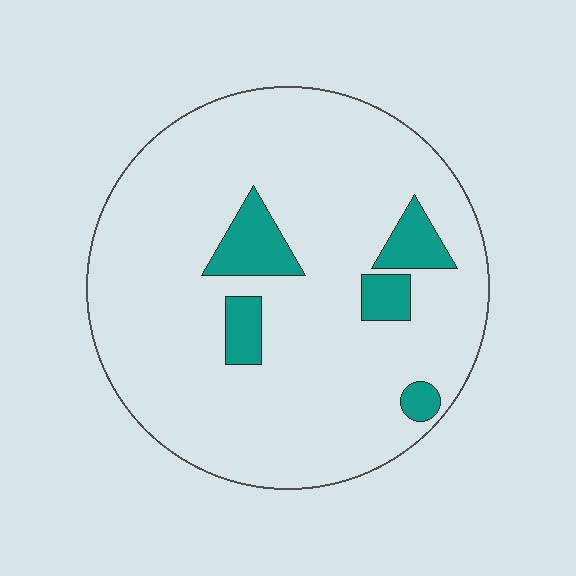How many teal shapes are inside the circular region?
5.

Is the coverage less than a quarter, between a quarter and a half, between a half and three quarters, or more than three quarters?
Less than a quarter.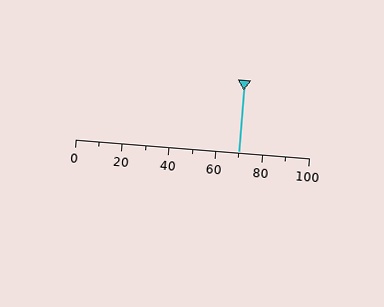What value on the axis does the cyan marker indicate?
The marker indicates approximately 70.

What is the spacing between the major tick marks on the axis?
The major ticks are spaced 20 apart.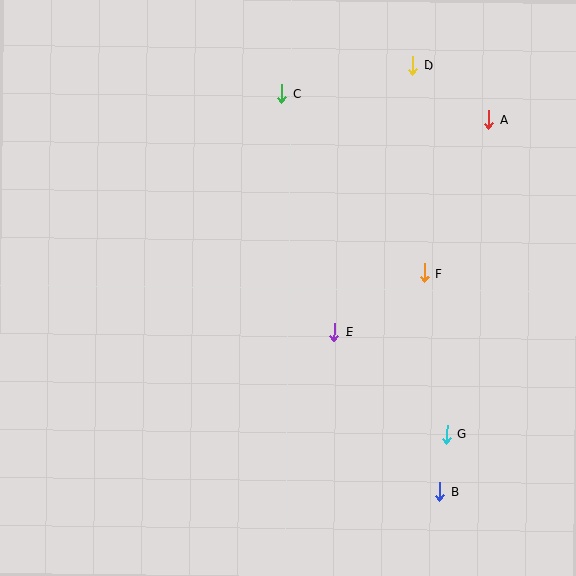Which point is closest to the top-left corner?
Point C is closest to the top-left corner.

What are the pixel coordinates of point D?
Point D is at (413, 66).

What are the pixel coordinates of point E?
Point E is at (334, 332).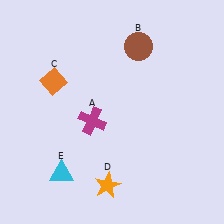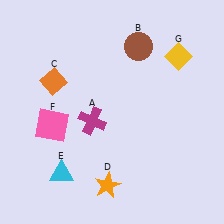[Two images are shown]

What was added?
A pink square (F), a yellow diamond (G) were added in Image 2.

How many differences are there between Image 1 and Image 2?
There are 2 differences between the two images.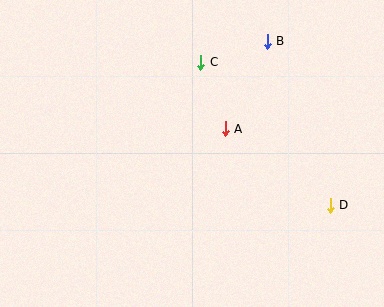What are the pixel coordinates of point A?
Point A is at (225, 129).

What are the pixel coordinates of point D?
Point D is at (330, 205).